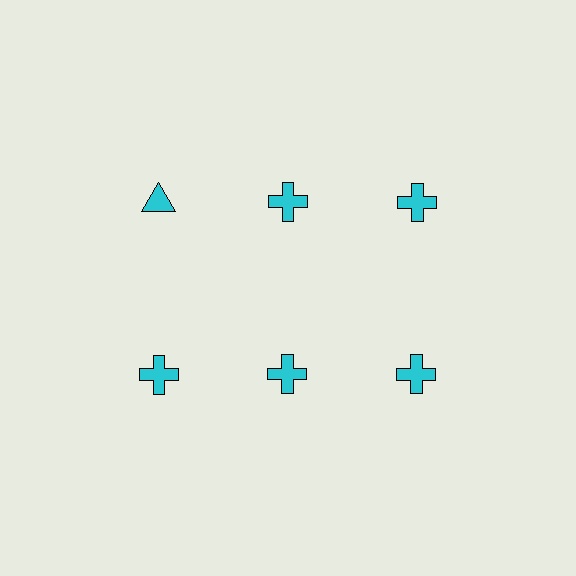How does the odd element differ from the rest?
It has a different shape: triangle instead of cross.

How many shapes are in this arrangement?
There are 6 shapes arranged in a grid pattern.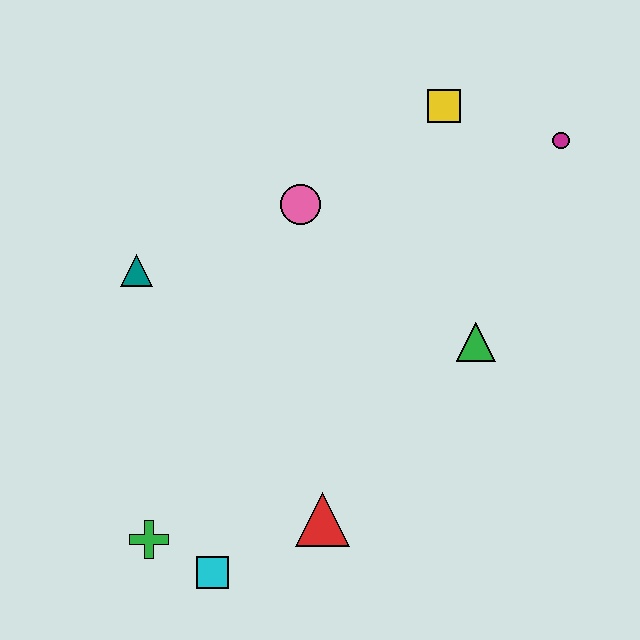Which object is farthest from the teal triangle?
The magenta circle is farthest from the teal triangle.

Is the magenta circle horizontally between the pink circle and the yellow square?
No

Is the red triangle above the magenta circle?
No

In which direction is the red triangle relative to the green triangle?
The red triangle is below the green triangle.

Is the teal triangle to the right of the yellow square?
No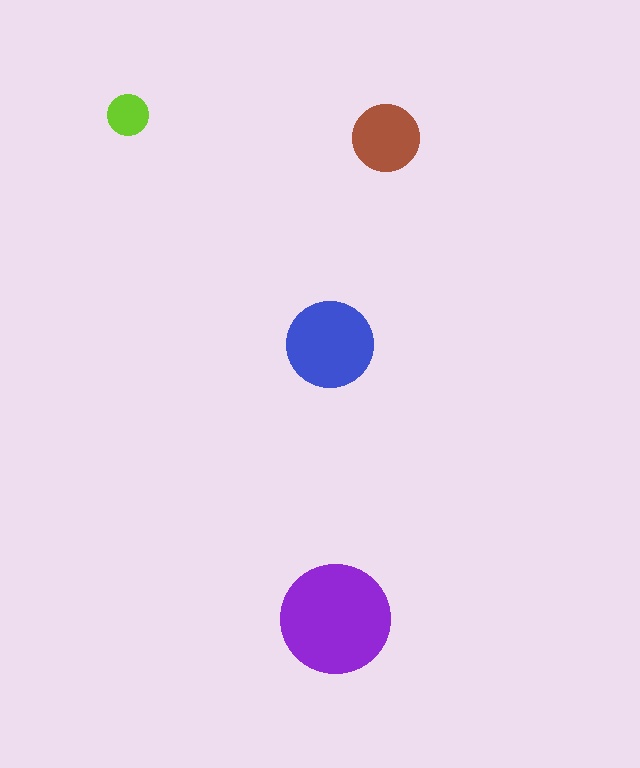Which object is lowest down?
The purple circle is bottommost.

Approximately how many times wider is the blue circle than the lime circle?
About 2 times wider.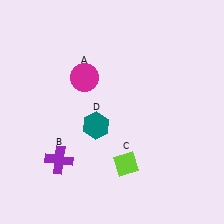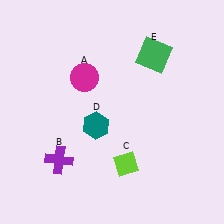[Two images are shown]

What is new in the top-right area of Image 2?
A green square (E) was added in the top-right area of Image 2.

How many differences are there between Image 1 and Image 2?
There is 1 difference between the two images.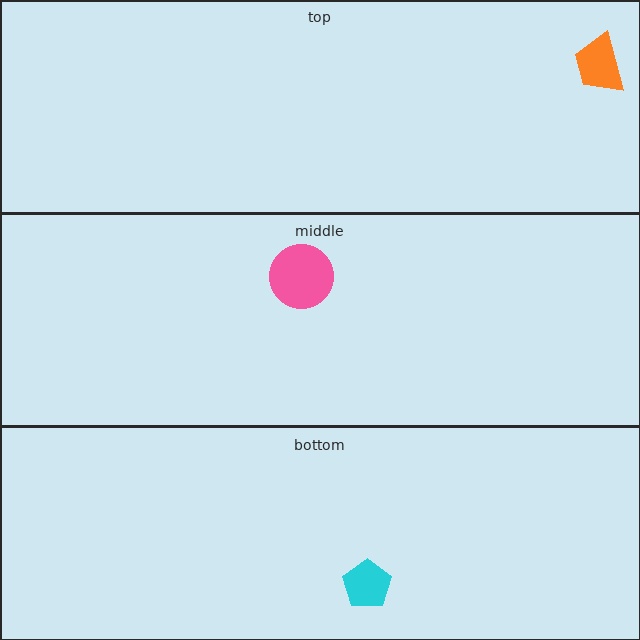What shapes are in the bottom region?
The cyan pentagon.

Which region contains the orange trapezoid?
The top region.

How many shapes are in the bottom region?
1.